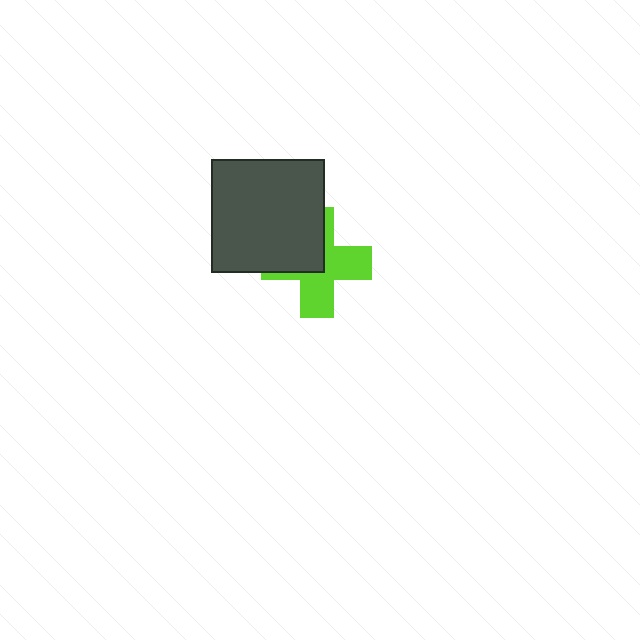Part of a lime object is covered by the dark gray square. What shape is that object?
It is a cross.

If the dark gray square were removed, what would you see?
You would see the complete lime cross.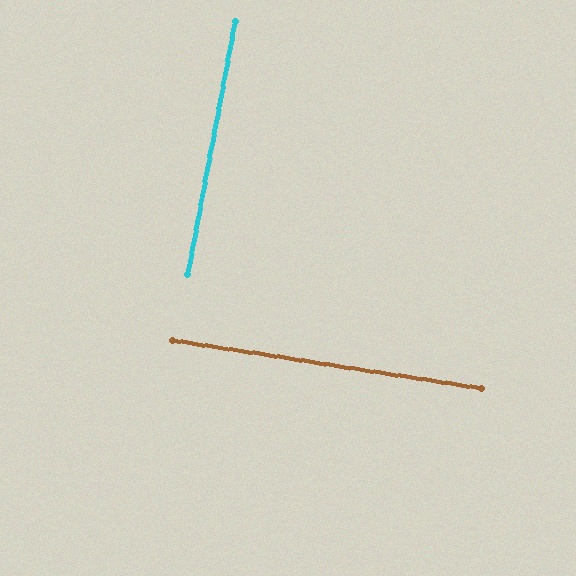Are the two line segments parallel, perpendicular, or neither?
Perpendicular — they meet at approximately 88°.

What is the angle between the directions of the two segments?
Approximately 88 degrees.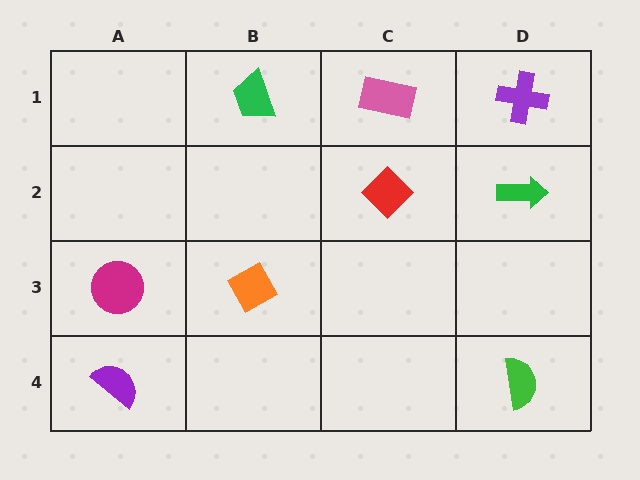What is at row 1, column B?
A green trapezoid.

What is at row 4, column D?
A green semicircle.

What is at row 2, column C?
A red diamond.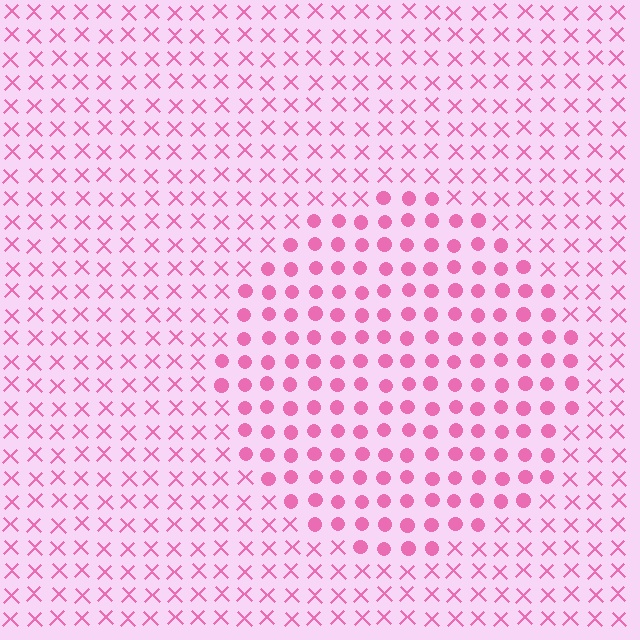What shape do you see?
I see a circle.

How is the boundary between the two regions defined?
The boundary is defined by a change in element shape: circles inside vs. X marks outside. All elements share the same color and spacing.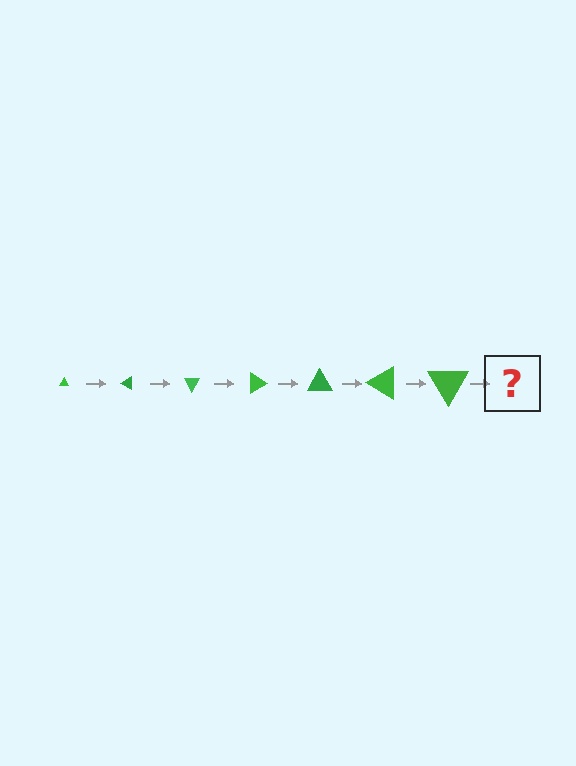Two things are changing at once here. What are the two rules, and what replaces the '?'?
The two rules are that the triangle grows larger each step and it rotates 30 degrees each step. The '?' should be a triangle, larger than the previous one and rotated 210 degrees from the start.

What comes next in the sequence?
The next element should be a triangle, larger than the previous one and rotated 210 degrees from the start.